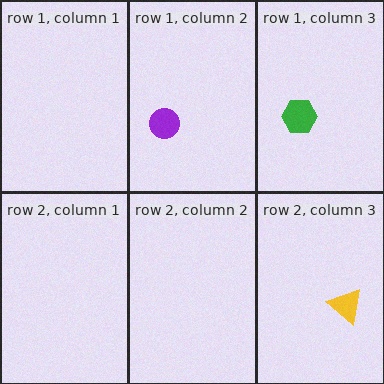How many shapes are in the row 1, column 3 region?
1.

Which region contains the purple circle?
The row 1, column 2 region.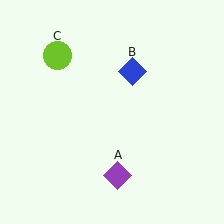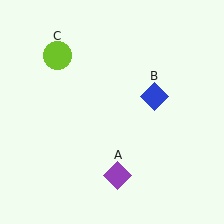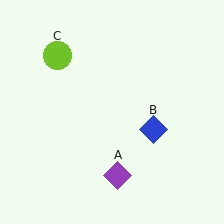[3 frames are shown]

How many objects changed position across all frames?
1 object changed position: blue diamond (object B).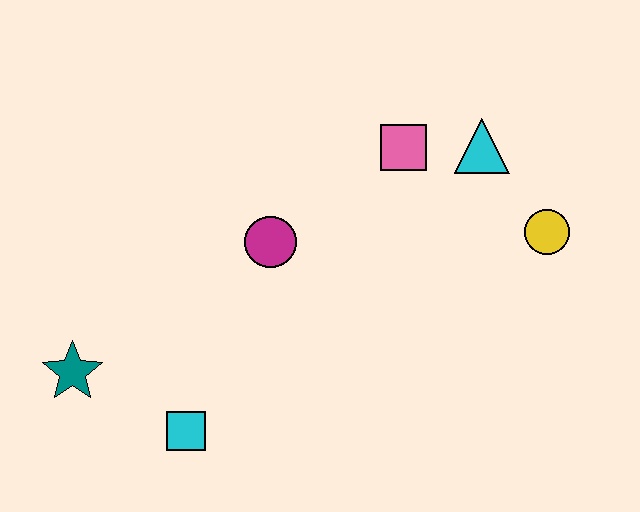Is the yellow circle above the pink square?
No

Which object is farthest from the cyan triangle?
The teal star is farthest from the cyan triangle.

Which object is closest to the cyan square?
The teal star is closest to the cyan square.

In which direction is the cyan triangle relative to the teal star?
The cyan triangle is to the right of the teal star.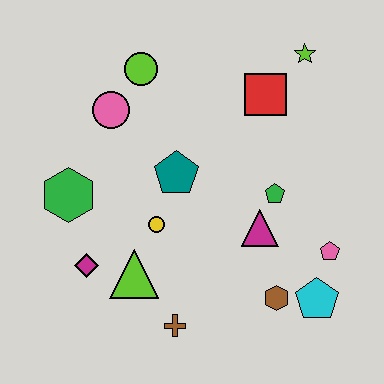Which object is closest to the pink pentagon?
The cyan pentagon is closest to the pink pentagon.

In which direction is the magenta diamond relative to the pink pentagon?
The magenta diamond is to the left of the pink pentagon.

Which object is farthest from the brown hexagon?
The lime circle is farthest from the brown hexagon.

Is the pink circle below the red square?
Yes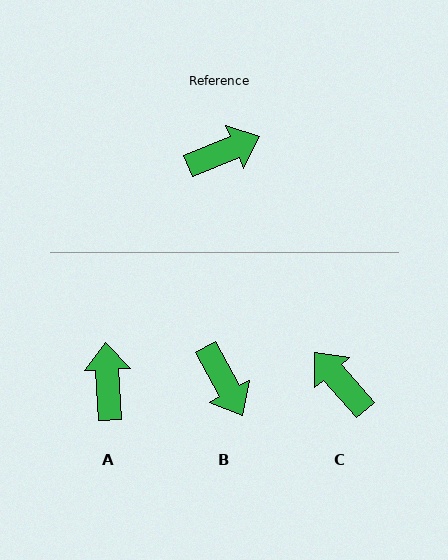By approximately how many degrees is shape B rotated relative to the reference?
Approximately 84 degrees clockwise.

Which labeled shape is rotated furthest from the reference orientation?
C, about 109 degrees away.